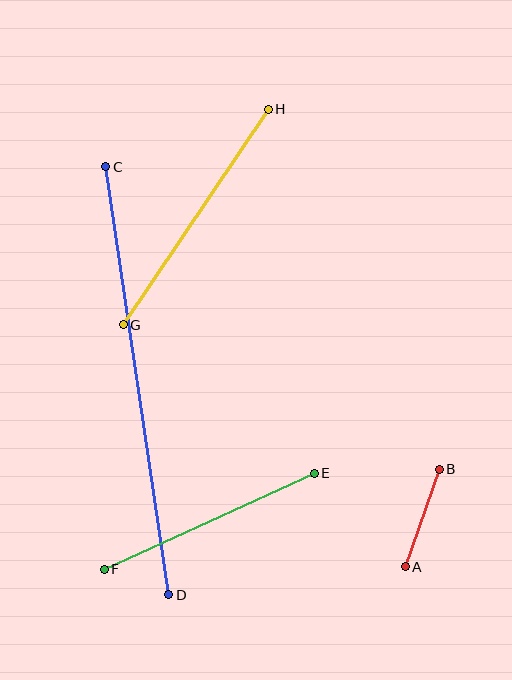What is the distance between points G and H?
The distance is approximately 260 pixels.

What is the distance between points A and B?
The distance is approximately 103 pixels.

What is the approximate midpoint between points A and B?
The midpoint is at approximately (422, 518) pixels.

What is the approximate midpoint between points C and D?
The midpoint is at approximately (137, 381) pixels.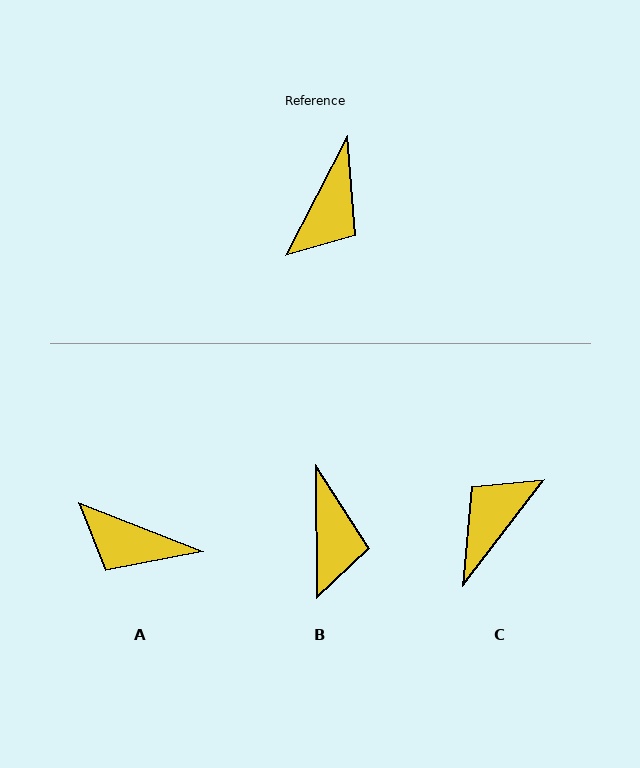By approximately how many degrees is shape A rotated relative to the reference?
Approximately 83 degrees clockwise.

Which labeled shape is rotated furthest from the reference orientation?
C, about 170 degrees away.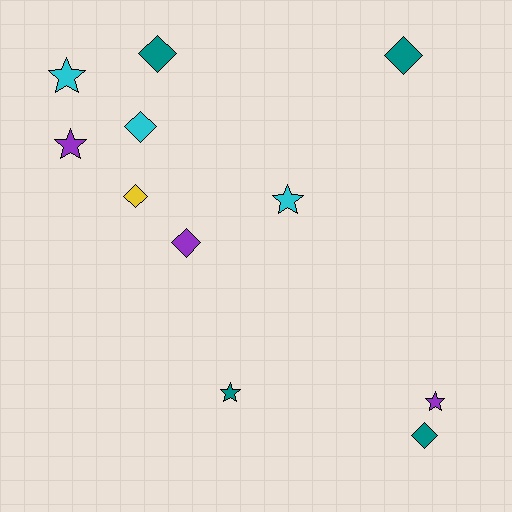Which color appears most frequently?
Teal, with 4 objects.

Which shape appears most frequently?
Diamond, with 6 objects.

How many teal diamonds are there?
There are 3 teal diamonds.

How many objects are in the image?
There are 11 objects.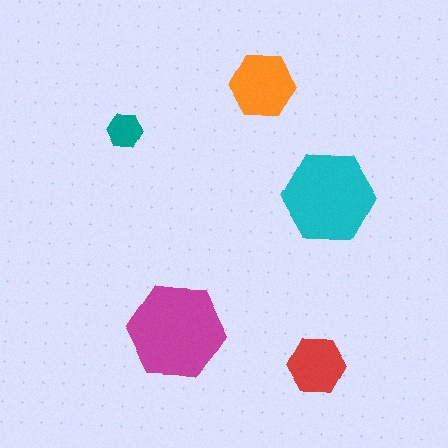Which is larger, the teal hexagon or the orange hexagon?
The orange one.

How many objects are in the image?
There are 5 objects in the image.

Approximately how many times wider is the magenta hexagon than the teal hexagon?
About 2.5 times wider.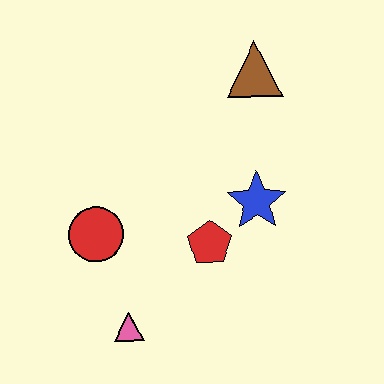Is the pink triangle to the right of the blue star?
No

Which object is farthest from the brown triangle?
The pink triangle is farthest from the brown triangle.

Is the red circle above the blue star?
No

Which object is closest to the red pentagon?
The blue star is closest to the red pentagon.